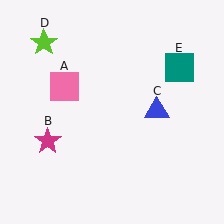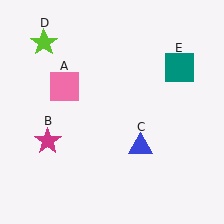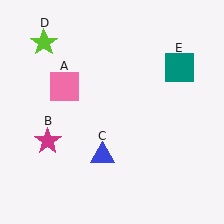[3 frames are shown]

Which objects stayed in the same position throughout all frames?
Pink square (object A) and magenta star (object B) and lime star (object D) and teal square (object E) remained stationary.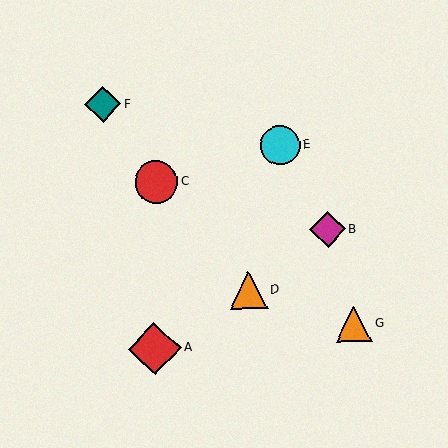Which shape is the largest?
The red diamond (labeled A) is the largest.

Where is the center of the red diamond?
The center of the red diamond is at (155, 349).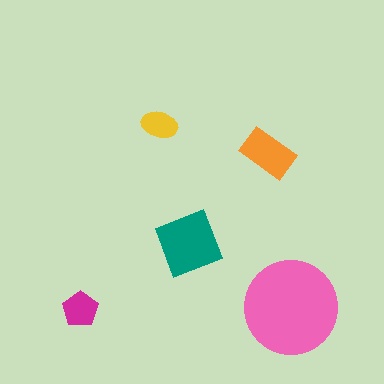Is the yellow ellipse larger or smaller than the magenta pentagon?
Smaller.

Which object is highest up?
The yellow ellipse is topmost.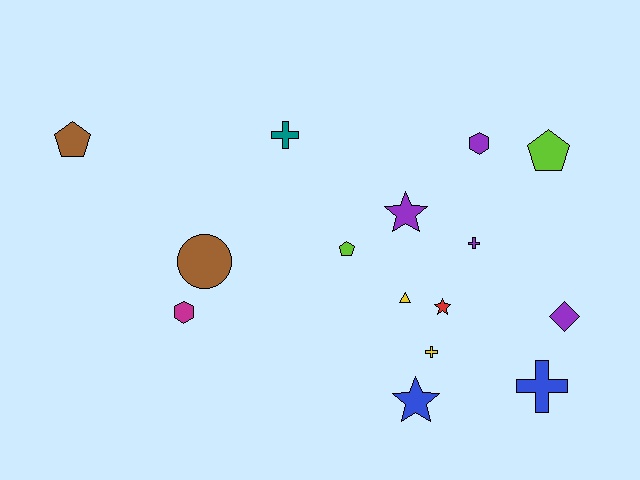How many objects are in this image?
There are 15 objects.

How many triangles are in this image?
There is 1 triangle.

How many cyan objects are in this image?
There are no cyan objects.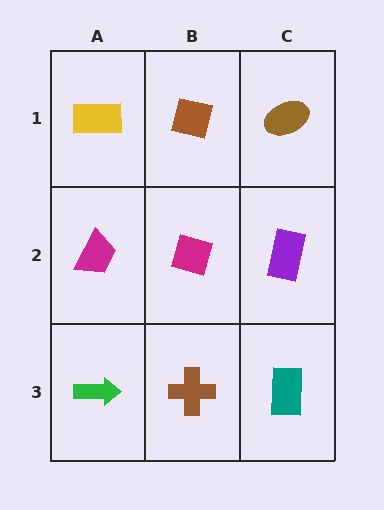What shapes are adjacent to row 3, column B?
A magenta diamond (row 2, column B), a green arrow (row 3, column A), a teal rectangle (row 3, column C).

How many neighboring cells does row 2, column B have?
4.